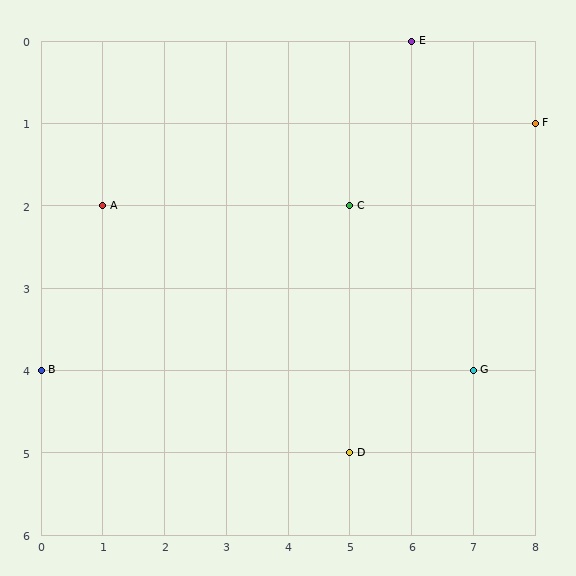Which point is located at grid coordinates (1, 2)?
Point A is at (1, 2).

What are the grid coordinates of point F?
Point F is at grid coordinates (8, 1).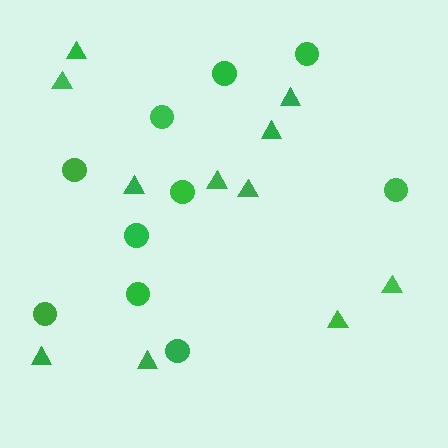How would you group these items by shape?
There are 2 groups: one group of triangles (11) and one group of circles (10).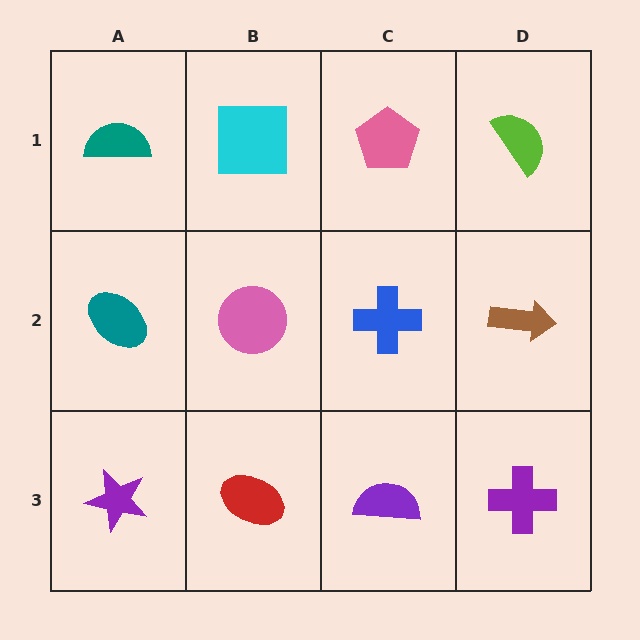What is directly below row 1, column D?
A brown arrow.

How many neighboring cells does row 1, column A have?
2.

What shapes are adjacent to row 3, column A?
A teal ellipse (row 2, column A), a red ellipse (row 3, column B).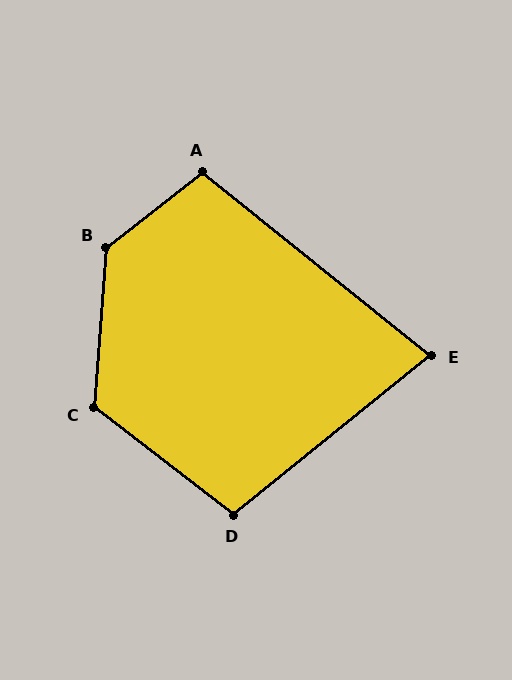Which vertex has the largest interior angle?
B, at approximately 133 degrees.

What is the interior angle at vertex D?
Approximately 104 degrees (obtuse).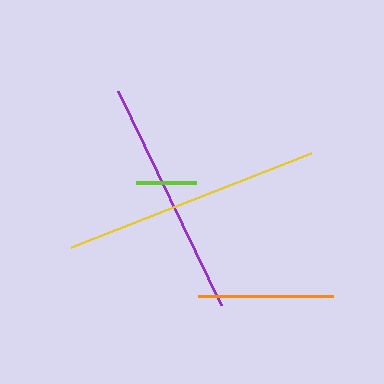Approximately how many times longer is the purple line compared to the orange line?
The purple line is approximately 1.8 times the length of the orange line.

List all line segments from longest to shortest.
From longest to shortest: yellow, purple, orange, lime.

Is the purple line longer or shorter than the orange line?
The purple line is longer than the orange line.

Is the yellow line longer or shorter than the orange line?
The yellow line is longer than the orange line.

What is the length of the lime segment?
The lime segment is approximately 60 pixels long.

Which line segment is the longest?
The yellow line is the longest at approximately 258 pixels.